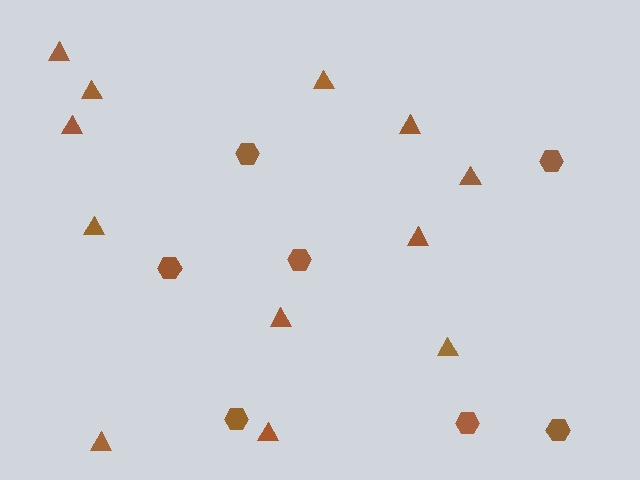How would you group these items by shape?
There are 2 groups: one group of triangles (12) and one group of hexagons (7).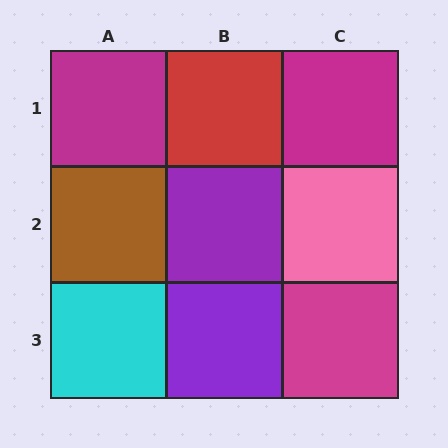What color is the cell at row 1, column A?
Magenta.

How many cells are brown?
1 cell is brown.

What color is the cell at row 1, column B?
Red.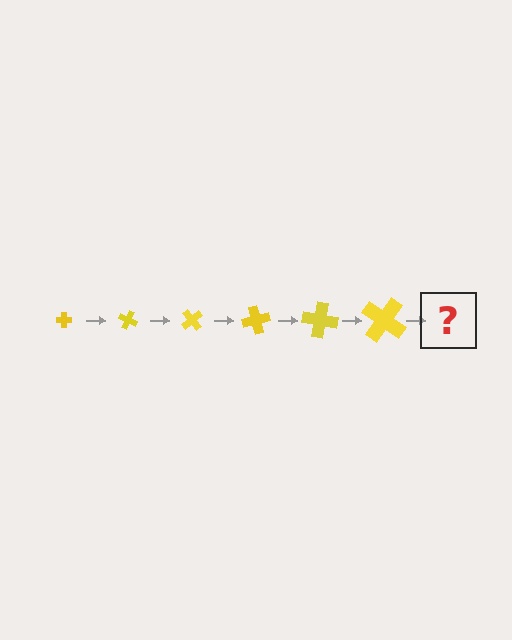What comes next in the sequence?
The next element should be a cross, larger than the previous one and rotated 150 degrees from the start.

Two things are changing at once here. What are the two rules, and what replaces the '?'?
The two rules are that the cross grows larger each step and it rotates 25 degrees each step. The '?' should be a cross, larger than the previous one and rotated 150 degrees from the start.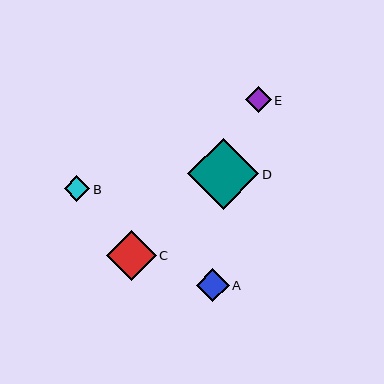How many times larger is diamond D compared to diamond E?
Diamond D is approximately 2.8 times the size of diamond E.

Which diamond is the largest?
Diamond D is the largest with a size of approximately 72 pixels.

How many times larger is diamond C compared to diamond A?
Diamond C is approximately 1.5 times the size of diamond A.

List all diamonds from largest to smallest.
From largest to smallest: D, C, A, B, E.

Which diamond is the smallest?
Diamond E is the smallest with a size of approximately 26 pixels.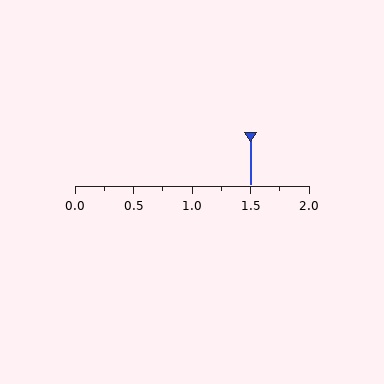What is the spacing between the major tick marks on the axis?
The major ticks are spaced 0.5 apart.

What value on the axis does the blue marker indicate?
The marker indicates approximately 1.5.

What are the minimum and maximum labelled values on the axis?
The axis runs from 0.0 to 2.0.